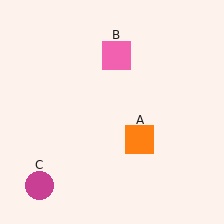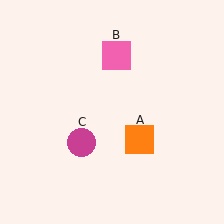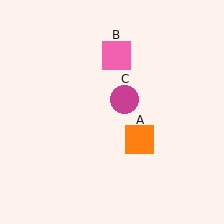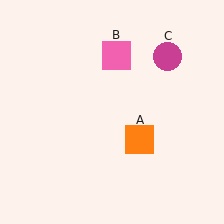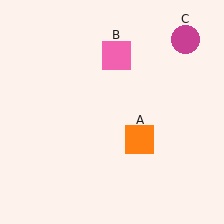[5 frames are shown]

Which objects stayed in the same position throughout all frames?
Orange square (object A) and pink square (object B) remained stationary.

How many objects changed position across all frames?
1 object changed position: magenta circle (object C).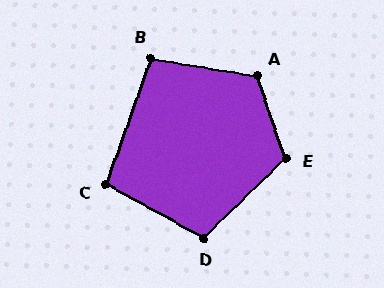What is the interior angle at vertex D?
Approximately 107 degrees (obtuse).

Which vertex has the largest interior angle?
A, at approximately 118 degrees.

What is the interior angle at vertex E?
Approximately 115 degrees (obtuse).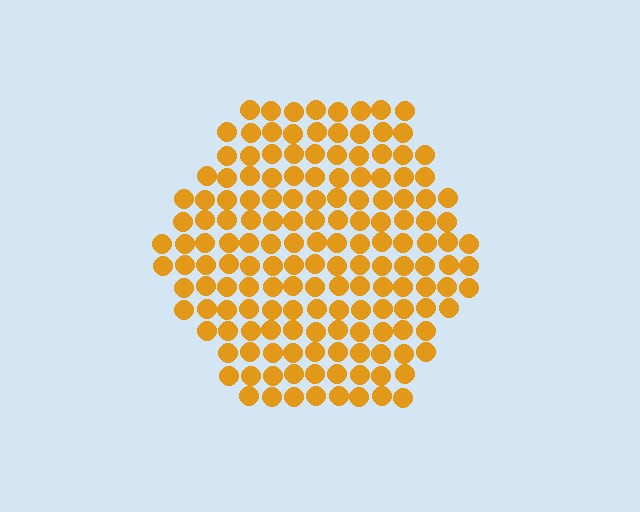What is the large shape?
The large shape is a hexagon.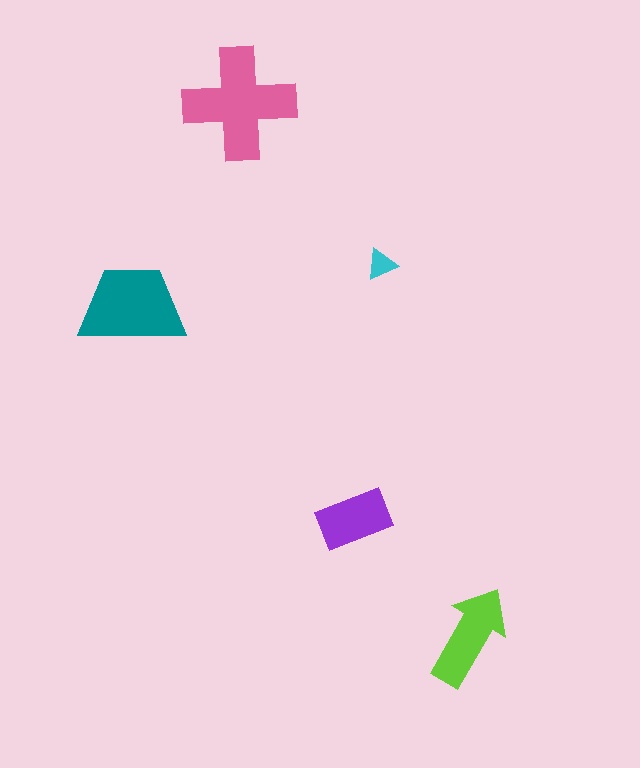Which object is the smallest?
The cyan triangle.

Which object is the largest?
The pink cross.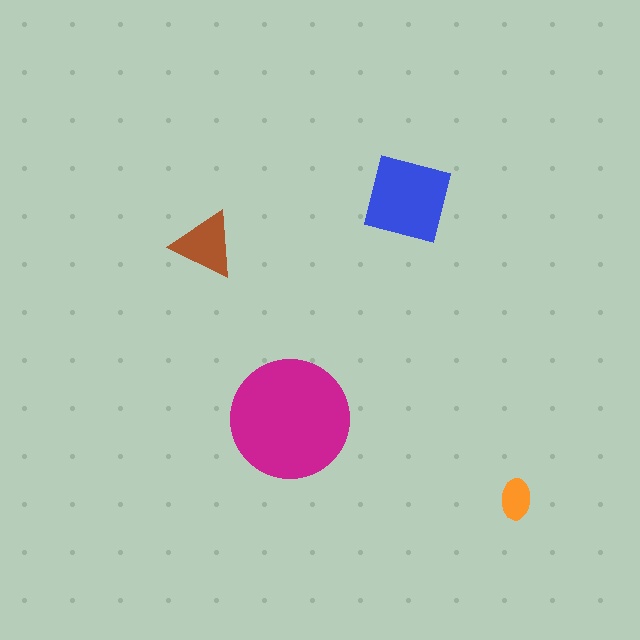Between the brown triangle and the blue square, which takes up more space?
The blue square.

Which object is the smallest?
The orange ellipse.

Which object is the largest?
The magenta circle.